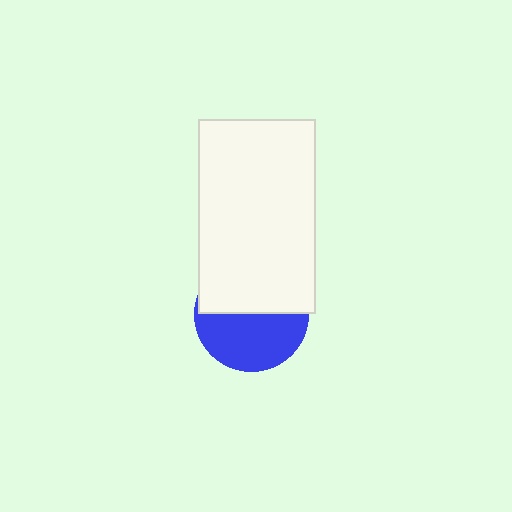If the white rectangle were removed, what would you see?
You would see the complete blue circle.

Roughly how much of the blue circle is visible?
About half of it is visible (roughly 52%).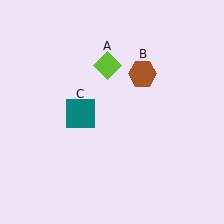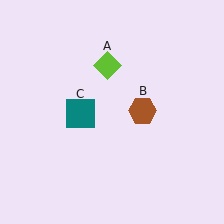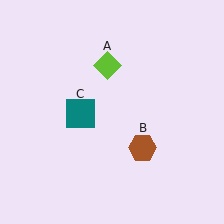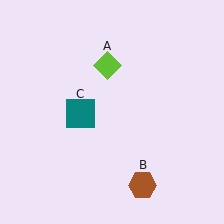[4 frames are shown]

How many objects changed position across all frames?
1 object changed position: brown hexagon (object B).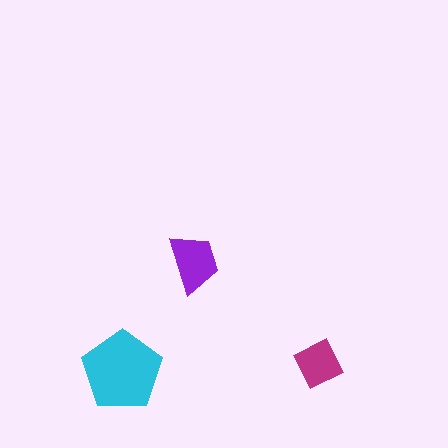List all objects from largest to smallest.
The cyan pentagon, the purple trapezoid, the magenta diamond.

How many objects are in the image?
There are 3 objects in the image.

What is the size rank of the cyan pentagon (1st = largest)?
1st.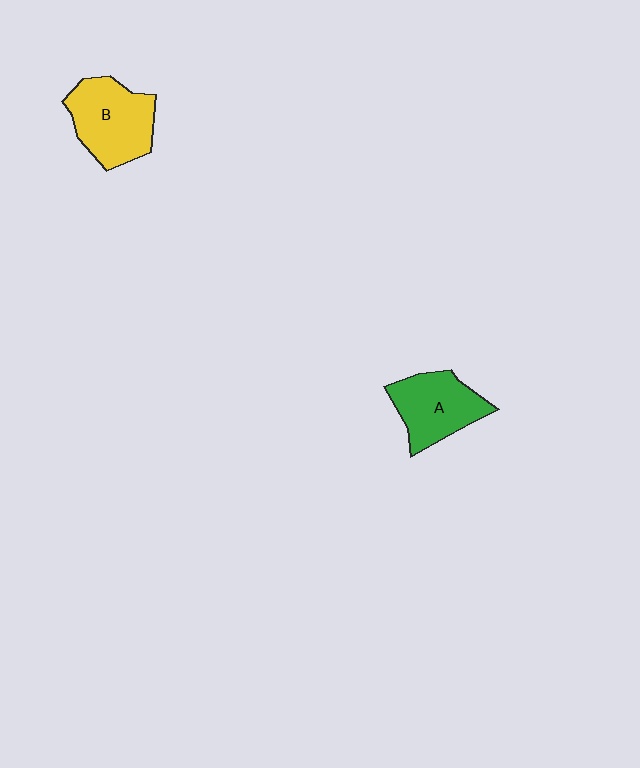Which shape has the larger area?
Shape B (yellow).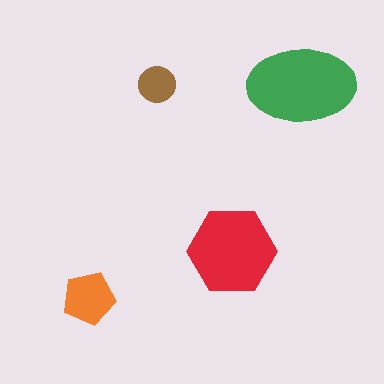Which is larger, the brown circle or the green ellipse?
The green ellipse.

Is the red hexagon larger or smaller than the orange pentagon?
Larger.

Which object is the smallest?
The brown circle.